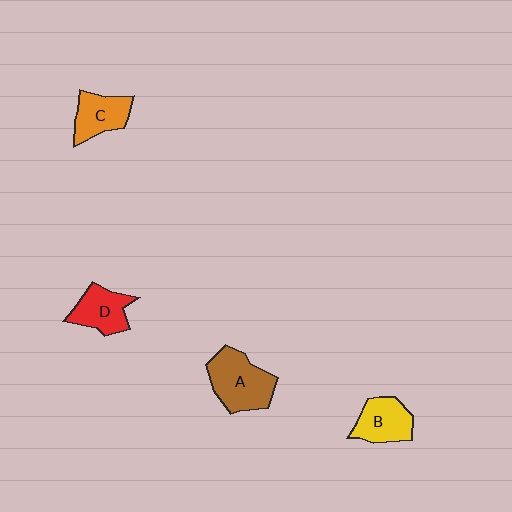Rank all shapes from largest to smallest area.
From largest to smallest: A (brown), B (yellow), D (red), C (orange).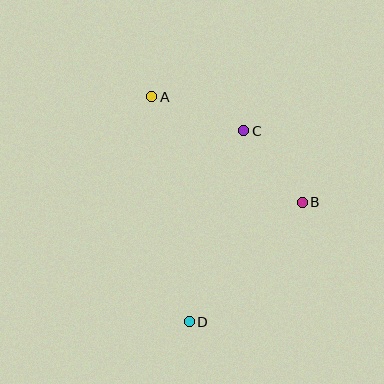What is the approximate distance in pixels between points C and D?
The distance between C and D is approximately 199 pixels.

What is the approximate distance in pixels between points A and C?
The distance between A and C is approximately 98 pixels.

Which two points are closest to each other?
Points B and C are closest to each other.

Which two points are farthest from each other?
Points A and D are farthest from each other.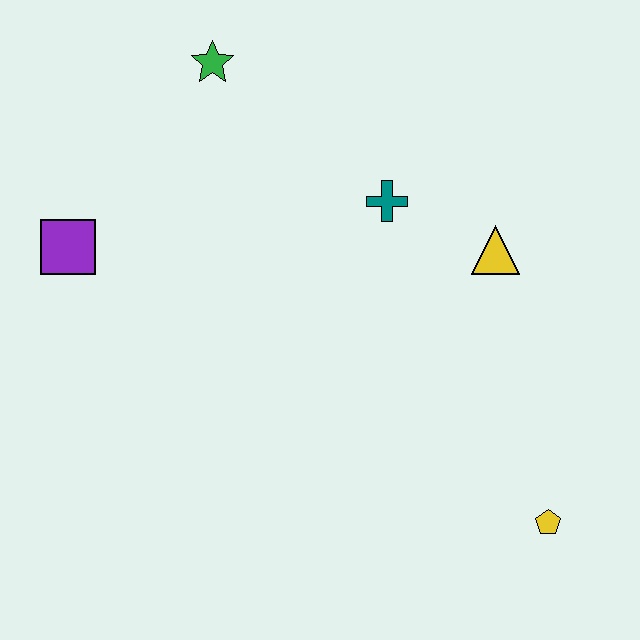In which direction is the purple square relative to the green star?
The purple square is below the green star.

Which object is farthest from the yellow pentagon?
The green star is farthest from the yellow pentagon.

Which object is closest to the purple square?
The green star is closest to the purple square.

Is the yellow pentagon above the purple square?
No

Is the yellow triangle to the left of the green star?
No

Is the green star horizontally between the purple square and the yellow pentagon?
Yes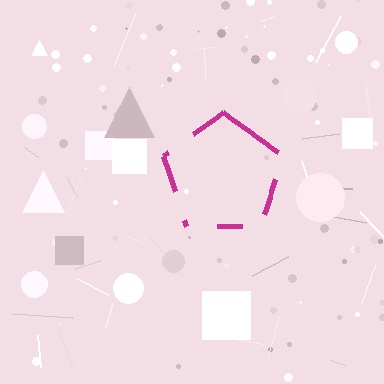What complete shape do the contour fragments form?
The contour fragments form a pentagon.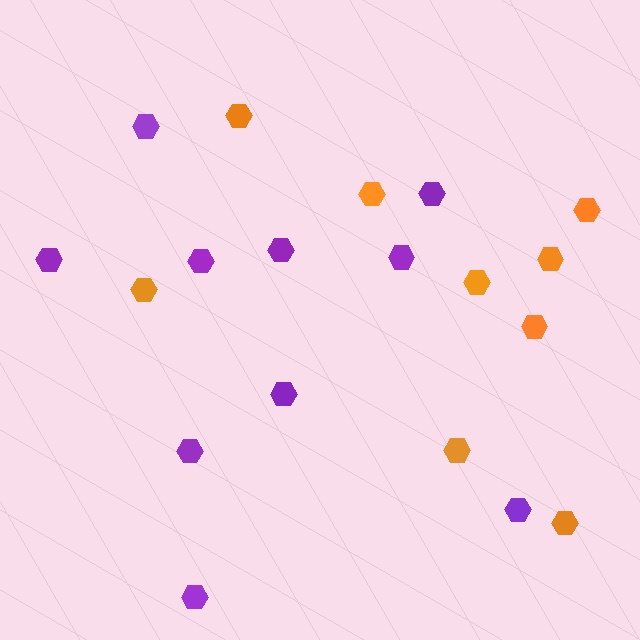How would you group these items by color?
There are 2 groups: one group of purple hexagons (10) and one group of orange hexagons (9).